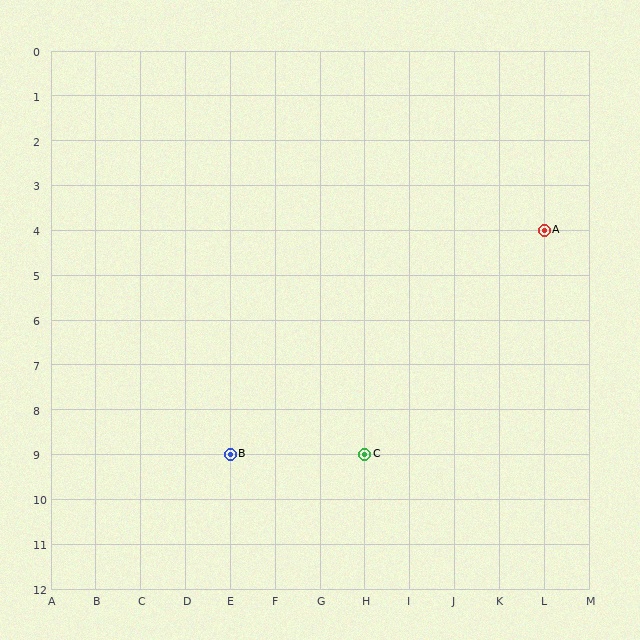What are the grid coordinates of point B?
Point B is at grid coordinates (E, 9).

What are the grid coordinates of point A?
Point A is at grid coordinates (L, 4).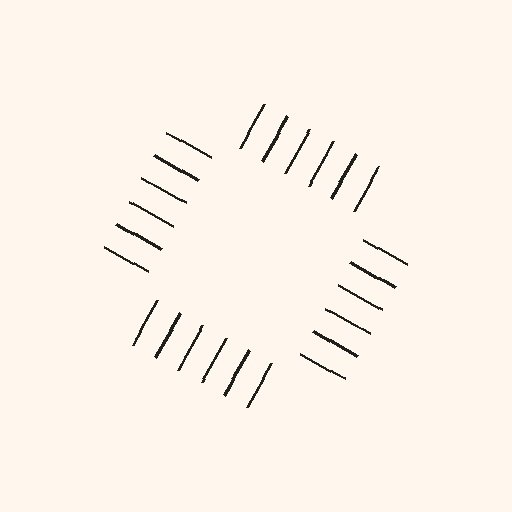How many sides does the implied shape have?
4 sides — the line-ends trace a square.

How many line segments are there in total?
24 — 6 along each of the 4 edges.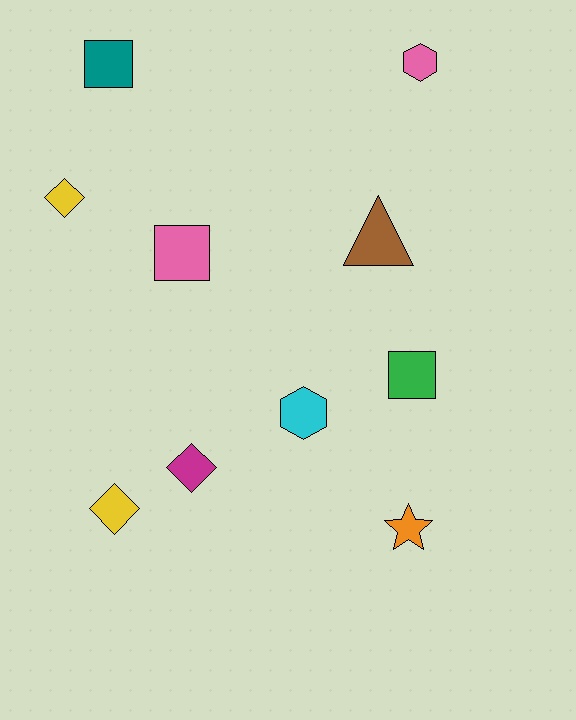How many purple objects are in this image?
There are no purple objects.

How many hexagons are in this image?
There are 2 hexagons.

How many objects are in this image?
There are 10 objects.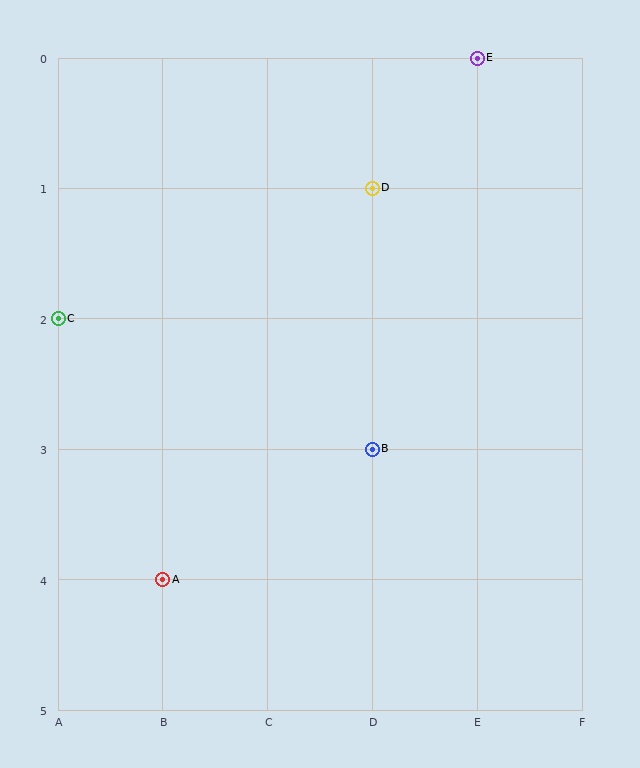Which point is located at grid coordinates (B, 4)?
Point A is at (B, 4).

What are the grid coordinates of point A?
Point A is at grid coordinates (B, 4).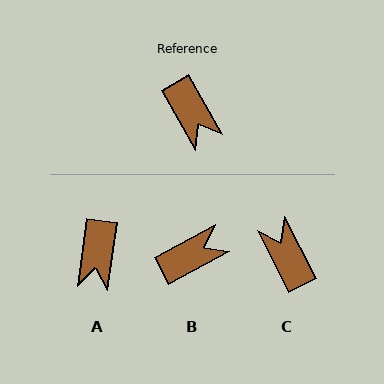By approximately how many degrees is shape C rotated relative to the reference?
Approximately 177 degrees counter-clockwise.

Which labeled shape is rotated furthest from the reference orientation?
C, about 177 degrees away.